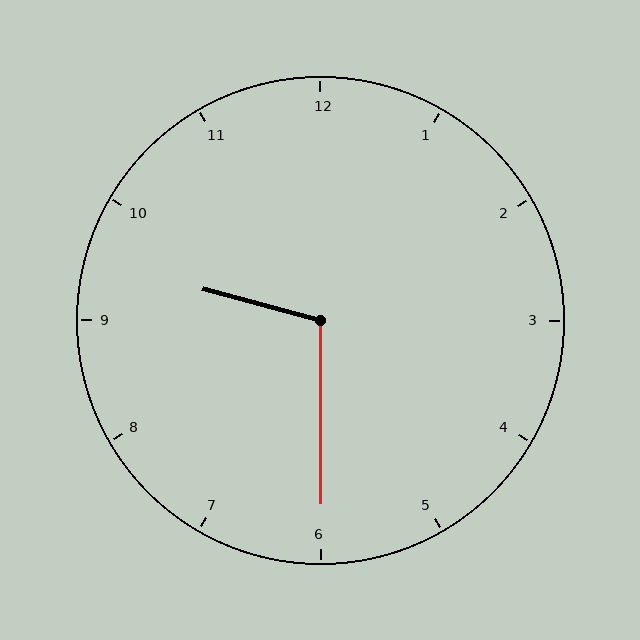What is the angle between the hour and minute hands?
Approximately 105 degrees.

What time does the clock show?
9:30.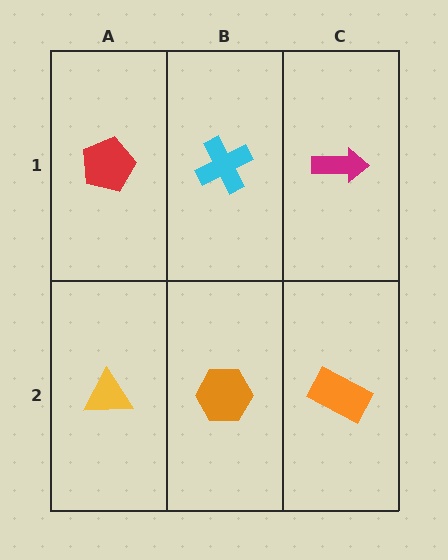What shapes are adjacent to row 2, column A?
A red pentagon (row 1, column A), an orange hexagon (row 2, column B).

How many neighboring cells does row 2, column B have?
3.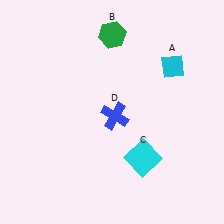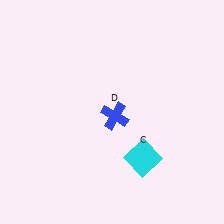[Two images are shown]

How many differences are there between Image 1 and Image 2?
There are 2 differences between the two images.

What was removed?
The cyan diamond (A), the green hexagon (B) were removed in Image 2.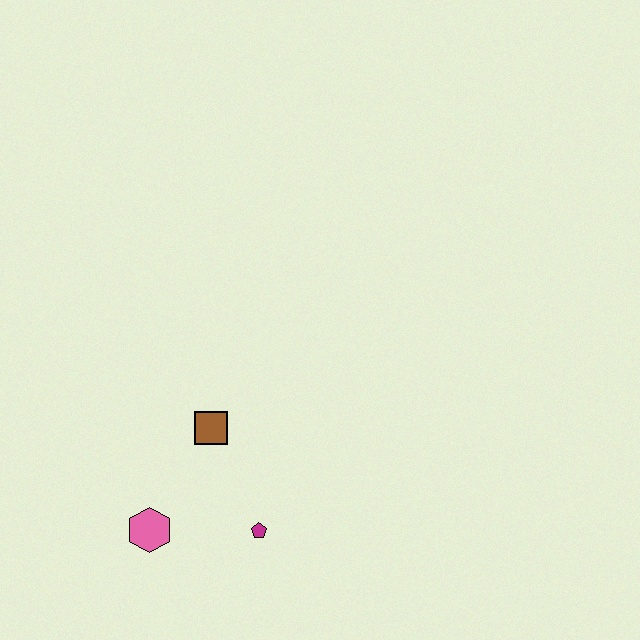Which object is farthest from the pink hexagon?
The brown square is farthest from the pink hexagon.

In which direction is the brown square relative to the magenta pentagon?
The brown square is above the magenta pentagon.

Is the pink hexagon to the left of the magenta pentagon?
Yes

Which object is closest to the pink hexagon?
The magenta pentagon is closest to the pink hexagon.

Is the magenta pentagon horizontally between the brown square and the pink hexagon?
No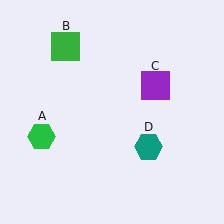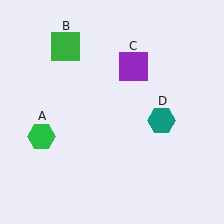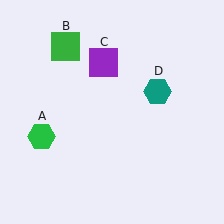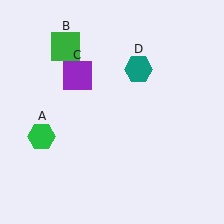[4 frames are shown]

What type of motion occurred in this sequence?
The purple square (object C), teal hexagon (object D) rotated counterclockwise around the center of the scene.